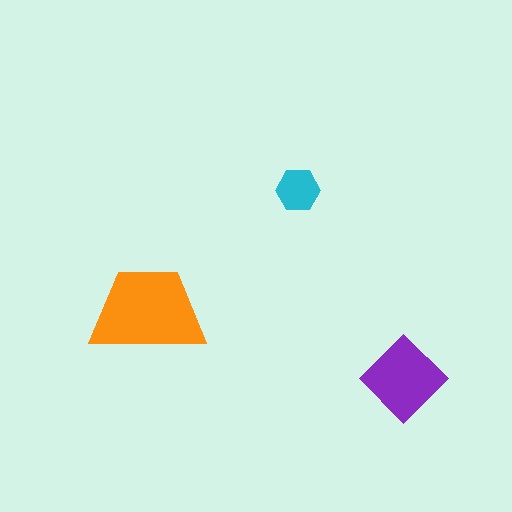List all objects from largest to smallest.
The orange trapezoid, the purple diamond, the cyan hexagon.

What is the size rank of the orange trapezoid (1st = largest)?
1st.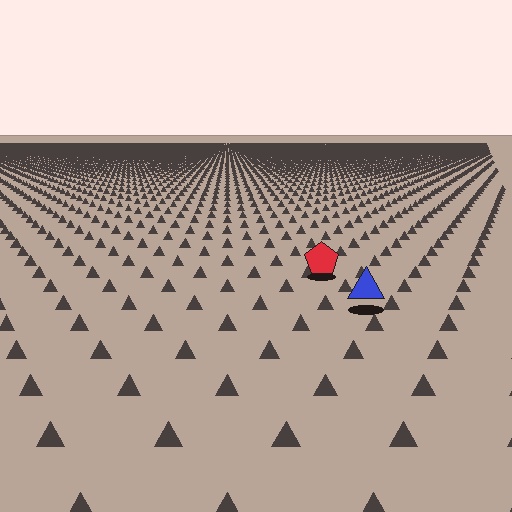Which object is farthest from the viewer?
The red pentagon is farthest from the viewer. It appears smaller and the ground texture around it is denser.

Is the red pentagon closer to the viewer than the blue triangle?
No. The blue triangle is closer — you can tell from the texture gradient: the ground texture is coarser near it.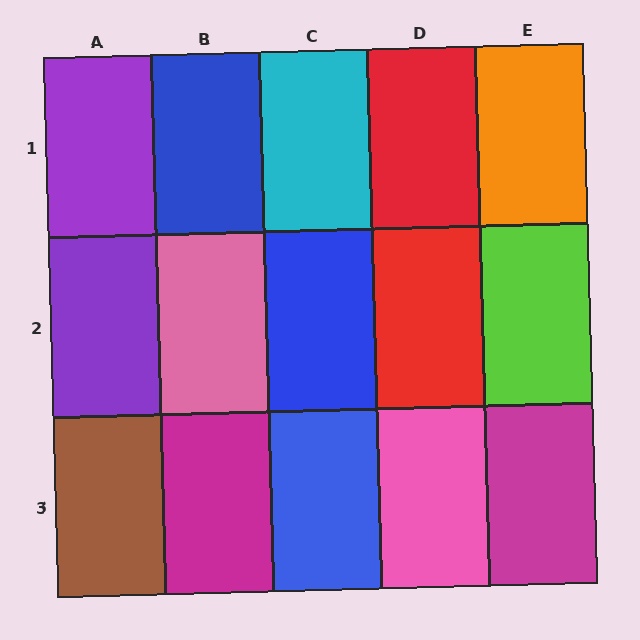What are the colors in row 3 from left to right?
Brown, magenta, blue, pink, magenta.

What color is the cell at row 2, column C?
Blue.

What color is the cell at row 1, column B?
Blue.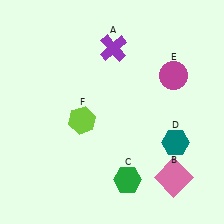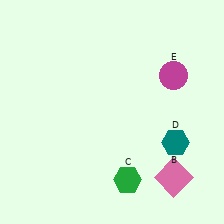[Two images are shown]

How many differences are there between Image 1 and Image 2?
There are 2 differences between the two images.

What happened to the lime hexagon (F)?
The lime hexagon (F) was removed in Image 2. It was in the bottom-left area of Image 1.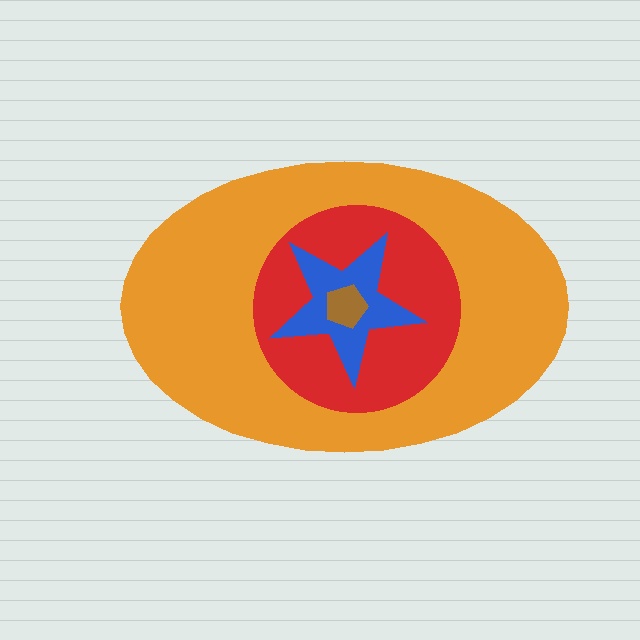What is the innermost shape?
The brown pentagon.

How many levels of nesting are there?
4.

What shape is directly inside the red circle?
The blue star.